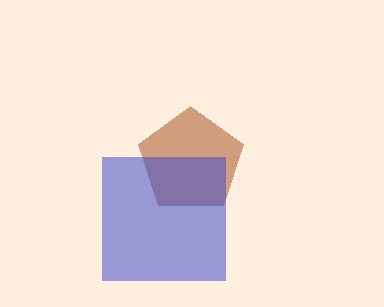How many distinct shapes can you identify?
There are 2 distinct shapes: a brown pentagon, a blue square.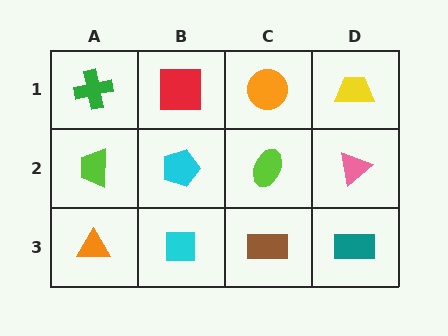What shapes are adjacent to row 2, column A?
A green cross (row 1, column A), an orange triangle (row 3, column A), a cyan pentagon (row 2, column B).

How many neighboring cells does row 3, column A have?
2.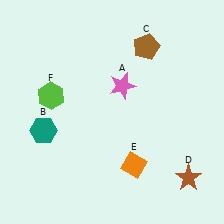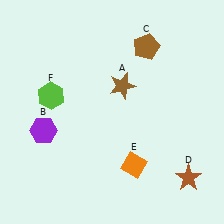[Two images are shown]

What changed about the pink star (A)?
In Image 1, A is pink. In Image 2, it changed to brown.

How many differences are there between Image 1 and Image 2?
There are 2 differences between the two images.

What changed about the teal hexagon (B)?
In Image 1, B is teal. In Image 2, it changed to purple.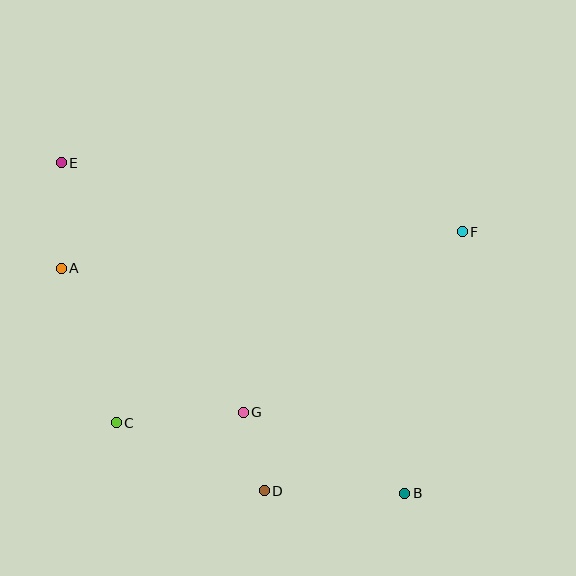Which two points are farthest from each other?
Points B and E are farthest from each other.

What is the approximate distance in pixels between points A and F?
The distance between A and F is approximately 403 pixels.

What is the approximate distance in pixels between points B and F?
The distance between B and F is approximately 268 pixels.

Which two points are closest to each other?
Points D and G are closest to each other.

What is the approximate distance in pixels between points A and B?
The distance between A and B is approximately 411 pixels.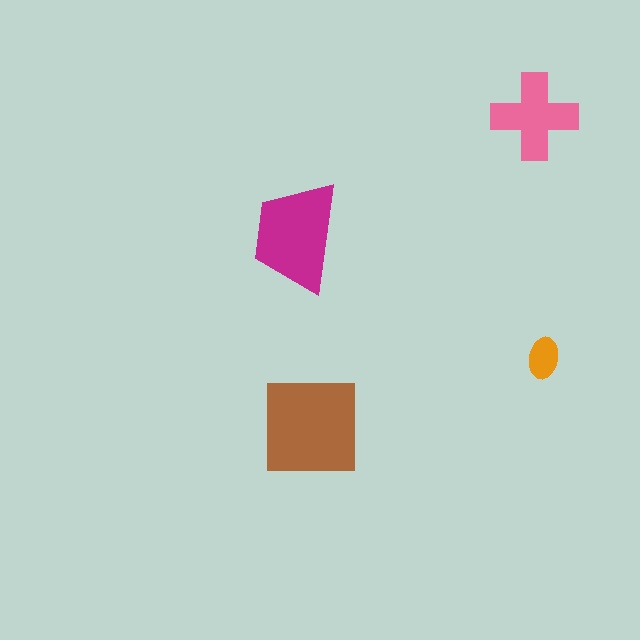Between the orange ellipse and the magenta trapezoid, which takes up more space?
The magenta trapezoid.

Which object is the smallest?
The orange ellipse.